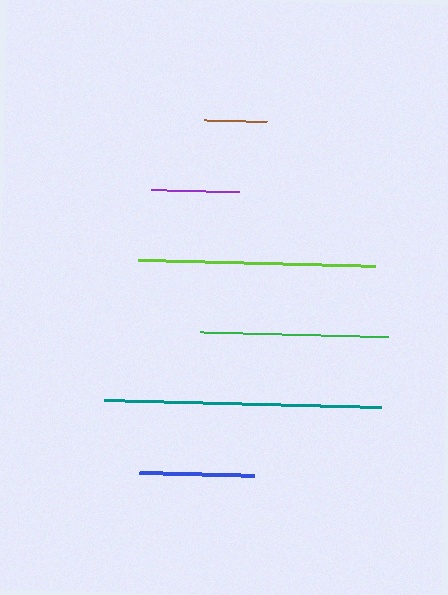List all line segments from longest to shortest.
From longest to shortest: teal, lime, green, blue, purple, brown.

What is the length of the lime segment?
The lime segment is approximately 236 pixels long.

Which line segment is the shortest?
The brown line is the shortest at approximately 63 pixels.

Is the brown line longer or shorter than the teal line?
The teal line is longer than the brown line.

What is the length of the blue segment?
The blue segment is approximately 116 pixels long.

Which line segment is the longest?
The teal line is the longest at approximately 278 pixels.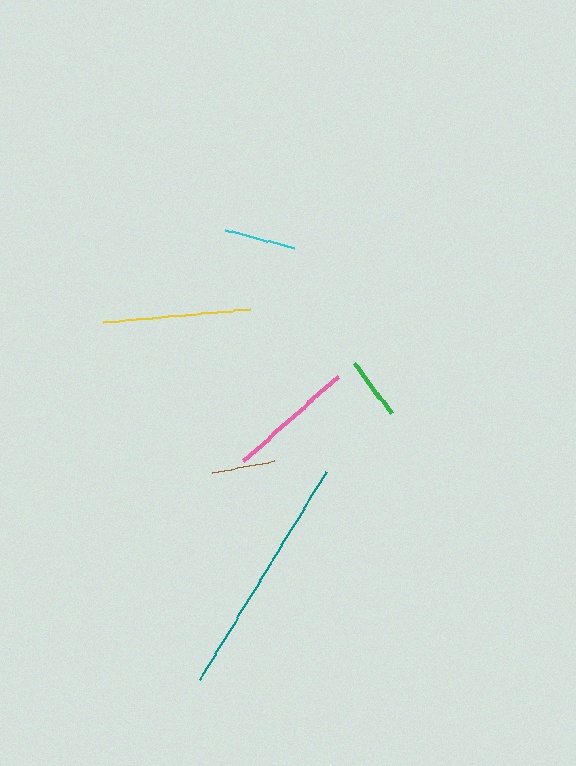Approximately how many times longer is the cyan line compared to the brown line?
The cyan line is approximately 1.1 times the length of the brown line.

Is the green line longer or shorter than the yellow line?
The yellow line is longer than the green line.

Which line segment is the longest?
The teal line is the longest at approximately 243 pixels.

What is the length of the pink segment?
The pink segment is approximately 127 pixels long.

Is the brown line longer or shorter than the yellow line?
The yellow line is longer than the brown line.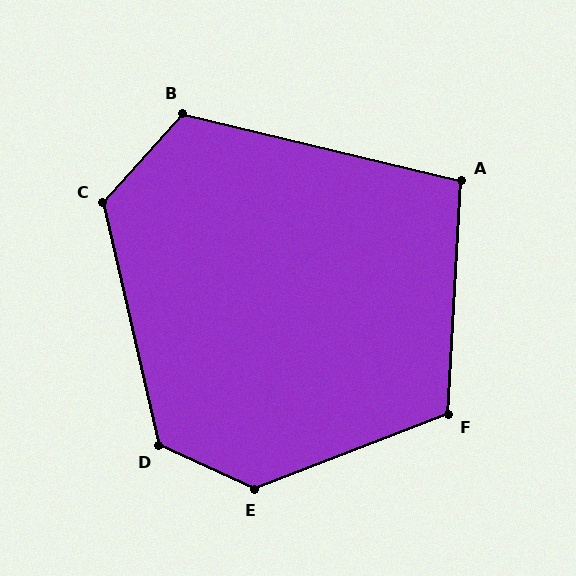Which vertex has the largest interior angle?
E, at approximately 134 degrees.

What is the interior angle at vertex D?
Approximately 127 degrees (obtuse).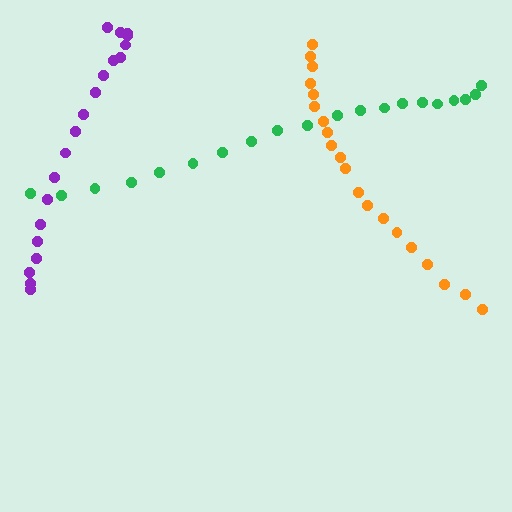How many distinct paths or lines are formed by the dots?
There are 3 distinct paths.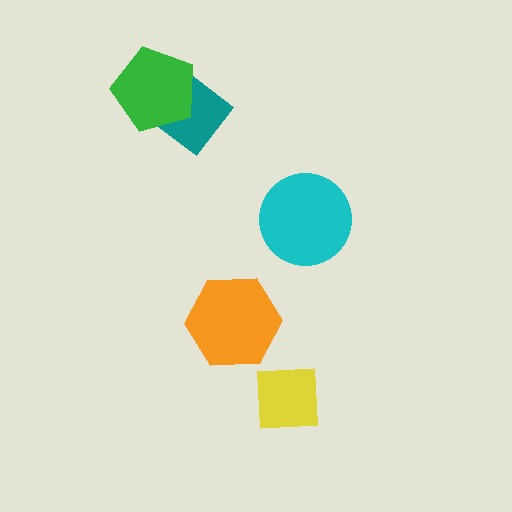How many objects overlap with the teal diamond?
1 object overlaps with the teal diamond.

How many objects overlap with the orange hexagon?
0 objects overlap with the orange hexagon.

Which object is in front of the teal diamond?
The green pentagon is in front of the teal diamond.